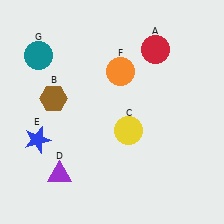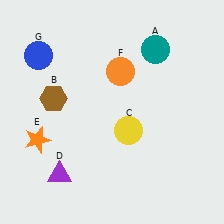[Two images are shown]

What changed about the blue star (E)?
In Image 1, E is blue. In Image 2, it changed to orange.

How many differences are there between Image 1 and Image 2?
There are 3 differences between the two images.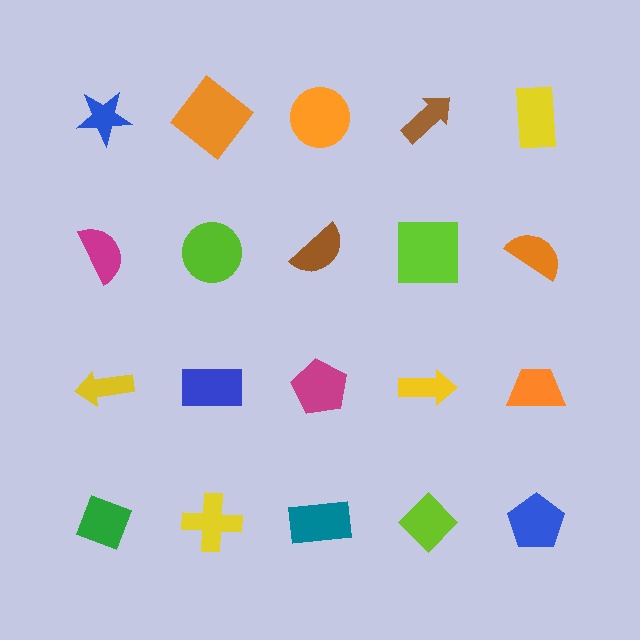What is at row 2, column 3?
A brown semicircle.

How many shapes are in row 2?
5 shapes.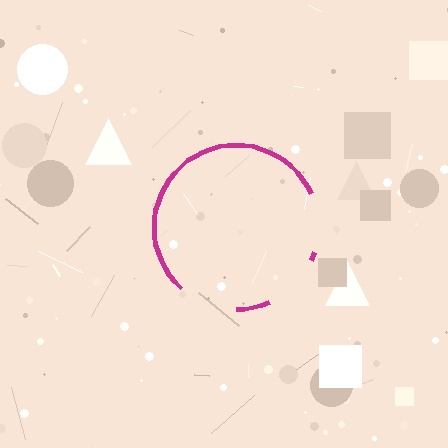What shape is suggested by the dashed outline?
The dashed outline suggests a circle.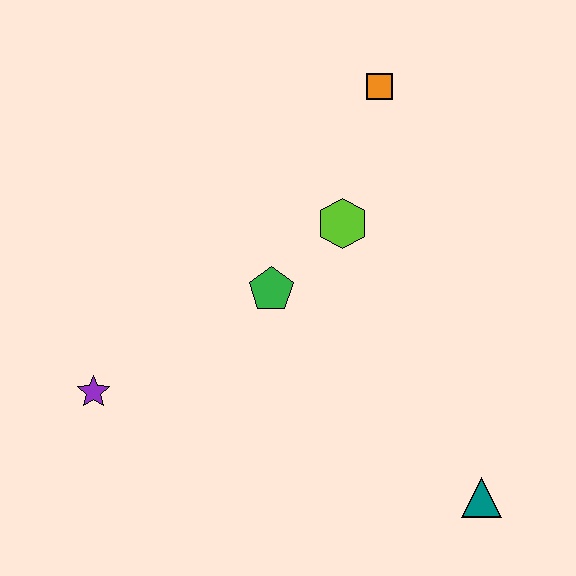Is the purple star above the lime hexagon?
No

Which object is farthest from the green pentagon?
The teal triangle is farthest from the green pentagon.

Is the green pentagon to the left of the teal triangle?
Yes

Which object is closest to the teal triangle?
The green pentagon is closest to the teal triangle.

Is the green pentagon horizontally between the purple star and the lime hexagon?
Yes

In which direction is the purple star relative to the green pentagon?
The purple star is to the left of the green pentagon.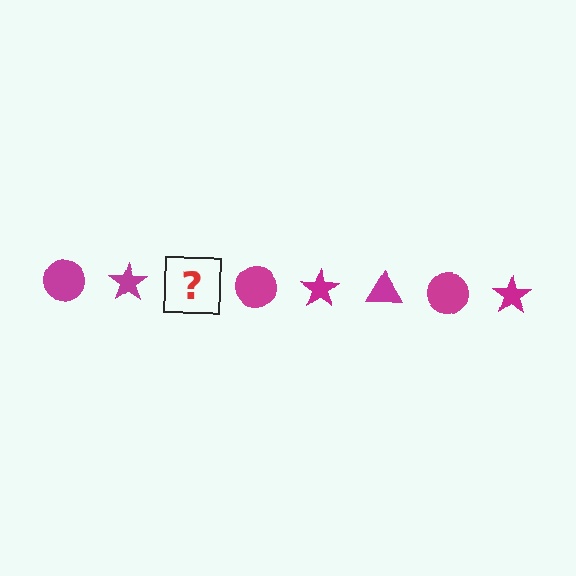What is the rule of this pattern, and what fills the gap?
The rule is that the pattern cycles through circle, star, triangle shapes in magenta. The gap should be filled with a magenta triangle.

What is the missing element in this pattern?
The missing element is a magenta triangle.